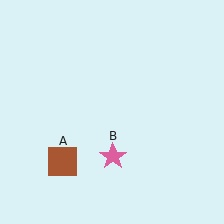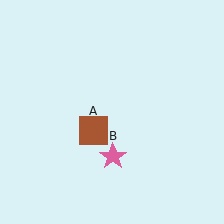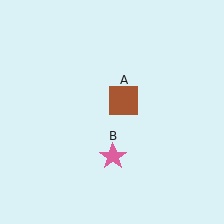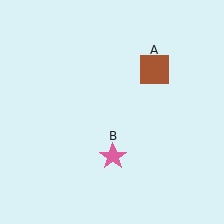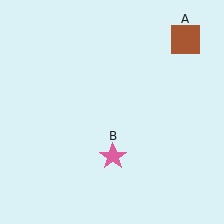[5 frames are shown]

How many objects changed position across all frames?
1 object changed position: brown square (object A).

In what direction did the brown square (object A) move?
The brown square (object A) moved up and to the right.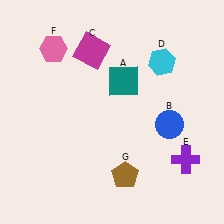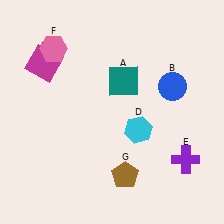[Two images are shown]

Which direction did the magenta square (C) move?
The magenta square (C) moved left.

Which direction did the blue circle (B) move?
The blue circle (B) moved up.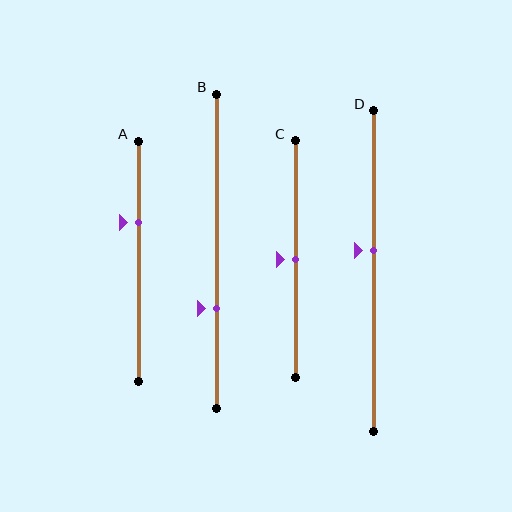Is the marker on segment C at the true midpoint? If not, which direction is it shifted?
Yes, the marker on segment C is at the true midpoint.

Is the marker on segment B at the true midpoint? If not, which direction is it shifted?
No, the marker on segment B is shifted downward by about 18% of the segment length.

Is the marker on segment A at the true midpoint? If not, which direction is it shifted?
No, the marker on segment A is shifted upward by about 16% of the segment length.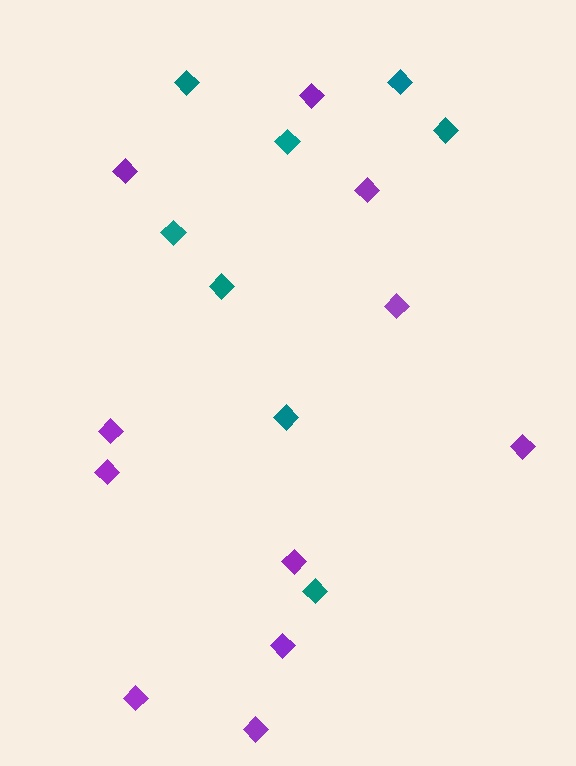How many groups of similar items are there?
There are 2 groups: one group of teal diamonds (8) and one group of purple diamonds (11).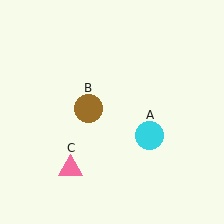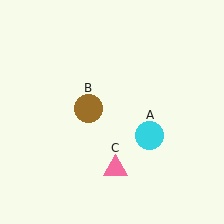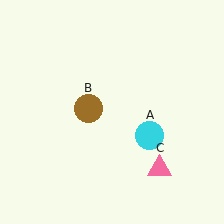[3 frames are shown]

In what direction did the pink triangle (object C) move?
The pink triangle (object C) moved right.